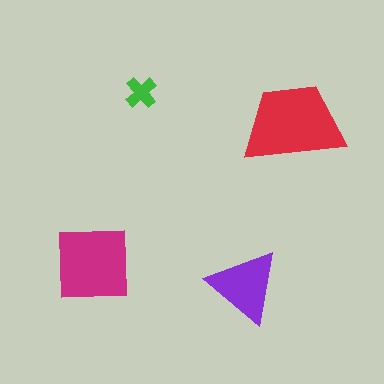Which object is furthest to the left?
The magenta square is leftmost.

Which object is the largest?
The red trapezoid.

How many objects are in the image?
There are 4 objects in the image.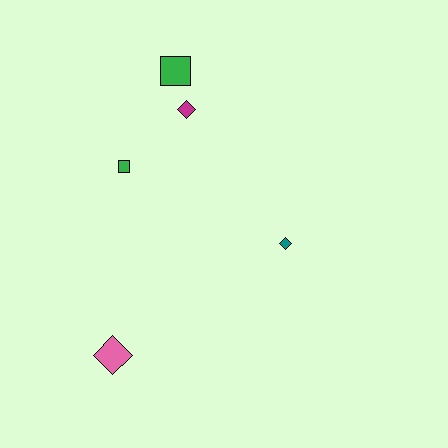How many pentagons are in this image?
There are no pentagons.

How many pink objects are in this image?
There is 1 pink object.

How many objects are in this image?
There are 5 objects.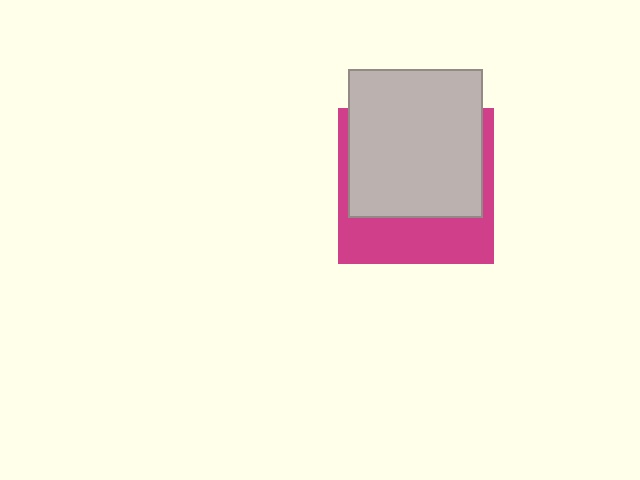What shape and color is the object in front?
The object in front is a light gray rectangle.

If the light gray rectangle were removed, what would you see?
You would see the complete magenta square.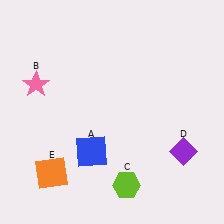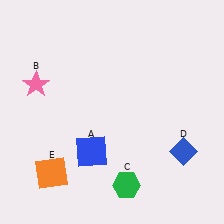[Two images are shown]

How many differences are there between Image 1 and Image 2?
There are 2 differences between the two images.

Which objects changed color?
C changed from lime to green. D changed from purple to blue.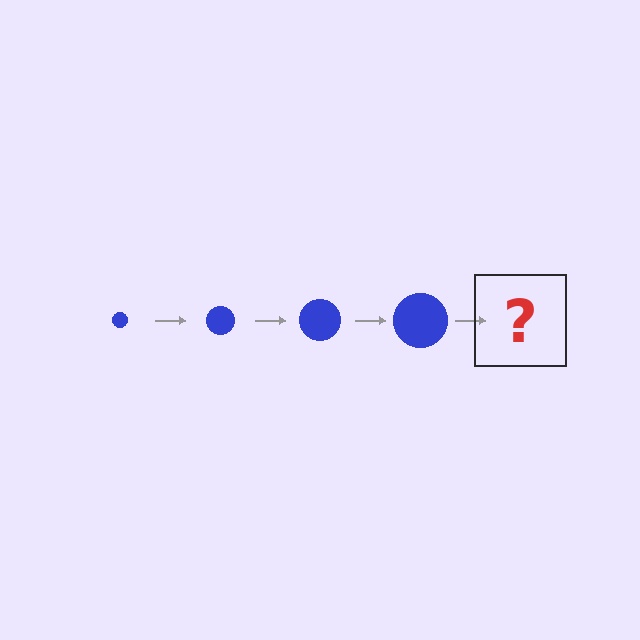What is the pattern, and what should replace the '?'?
The pattern is that the circle gets progressively larger each step. The '?' should be a blue circle, larger than the previous one.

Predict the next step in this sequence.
The next step is a blue circle, larger than the previous one.